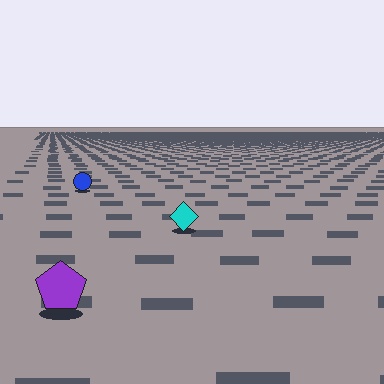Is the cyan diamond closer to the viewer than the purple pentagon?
No. The purple pentagon is closer — you can tell from the texture gradient: the ground texture is coarser near it.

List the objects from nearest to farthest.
From nearest to farthest: the purple pentagon, the cyan diamond, the blue circle.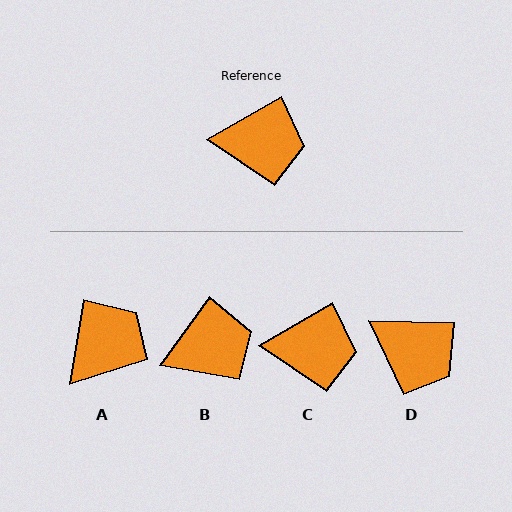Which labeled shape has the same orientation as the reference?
C.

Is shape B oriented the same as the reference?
No, it is off by about 24 degrees.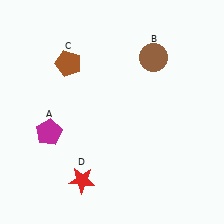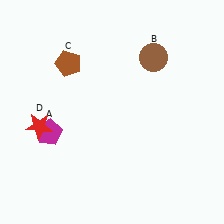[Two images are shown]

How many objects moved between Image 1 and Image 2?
1 object moved between the two images.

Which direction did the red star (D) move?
The red star (D) moved up.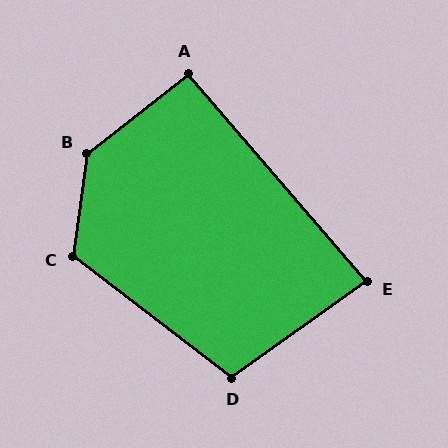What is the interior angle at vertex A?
Approximately 93 degrees (approximately right).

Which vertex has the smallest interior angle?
E, at approximately 85 degrees.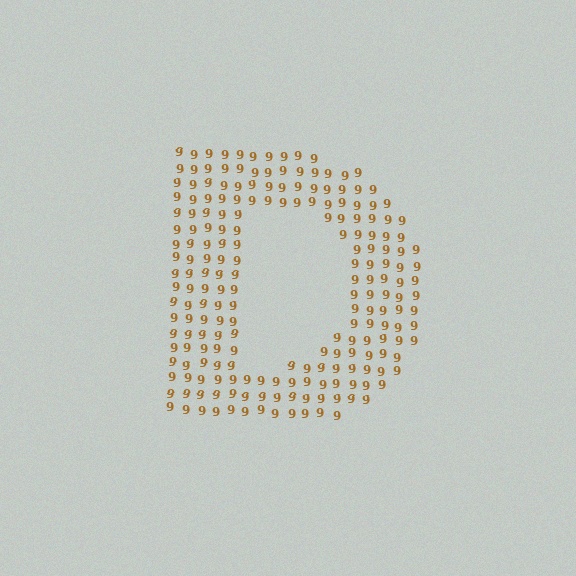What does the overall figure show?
The overall figure shows the letter D.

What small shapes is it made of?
It is made of small digit 9's.